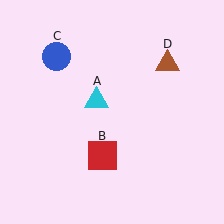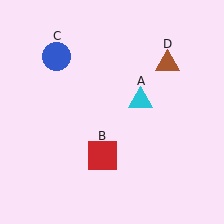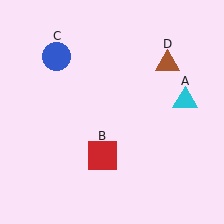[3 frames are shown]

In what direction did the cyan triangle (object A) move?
The cyan triangle (object A) moved right.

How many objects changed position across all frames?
1 object changed position: cyan triangle (object A).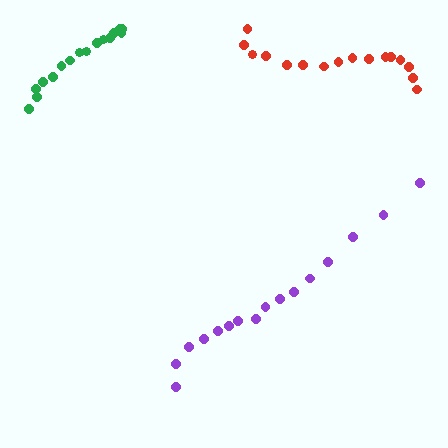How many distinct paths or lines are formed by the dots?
There are 3 distinct paths.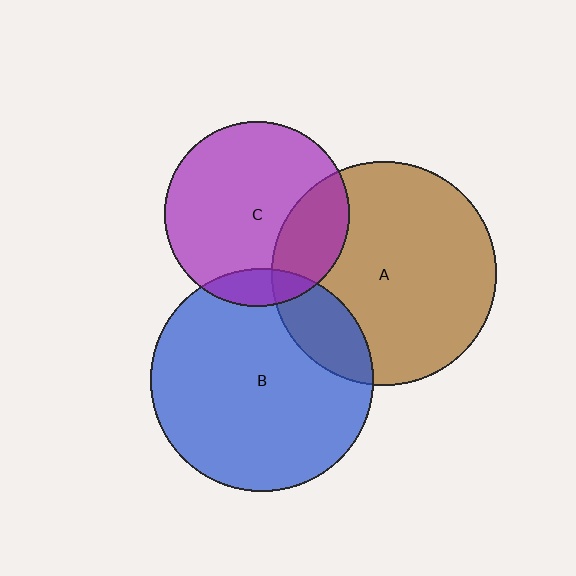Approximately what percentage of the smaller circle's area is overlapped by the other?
Approximately 10%.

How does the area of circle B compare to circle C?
Approximately 1.5 times.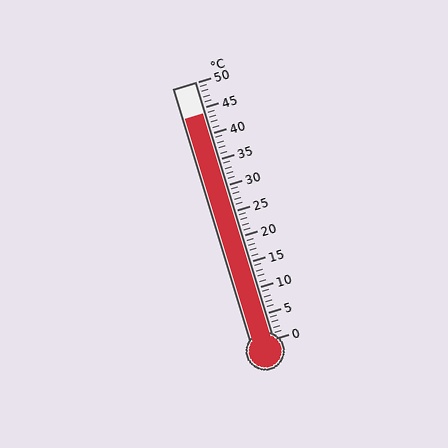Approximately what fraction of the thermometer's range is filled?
The thermometer is filled to approximately 90% of its range.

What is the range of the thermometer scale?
The thermometer scale ranges from 0°C to 50°C.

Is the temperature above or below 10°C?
The temperature is above 10°C.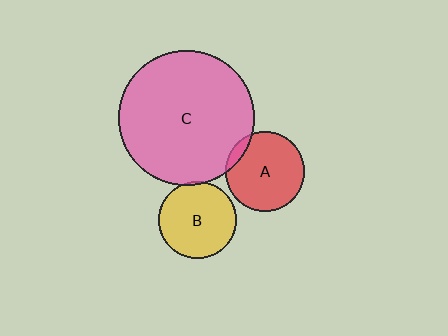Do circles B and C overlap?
Yes.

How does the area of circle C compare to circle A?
Approximately 2.9 times.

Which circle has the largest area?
Circle C (pink).